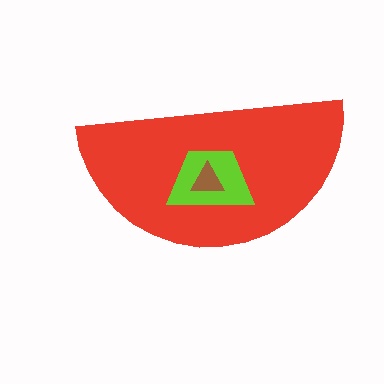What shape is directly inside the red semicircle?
The lime trapezoid.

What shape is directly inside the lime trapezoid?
The brown triangle.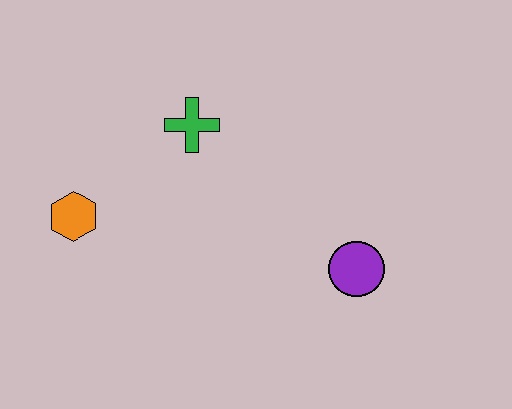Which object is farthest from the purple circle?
The orange hexagon is farthest from the purple circle.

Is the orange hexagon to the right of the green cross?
No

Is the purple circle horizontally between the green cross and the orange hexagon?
No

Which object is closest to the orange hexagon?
The green cross is closest to the orange hexagon.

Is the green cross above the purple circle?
Yes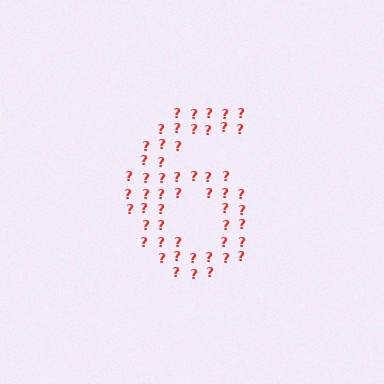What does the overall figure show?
The overall figure shows the digit 6.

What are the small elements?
The small elements are question marks.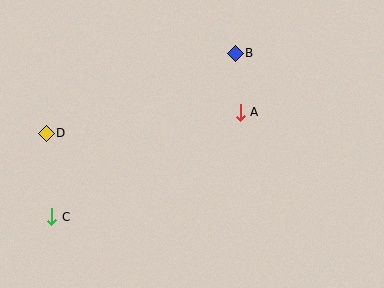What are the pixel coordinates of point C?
Point C is at (52, 217).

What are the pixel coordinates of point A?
Point A is at (240, 112).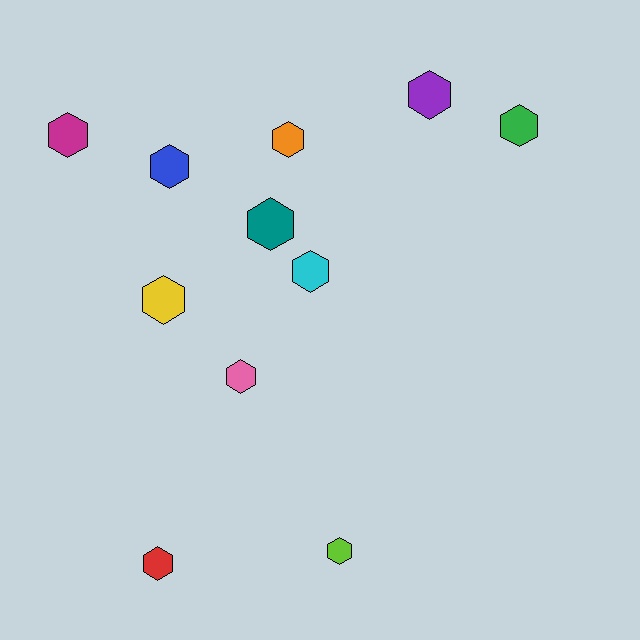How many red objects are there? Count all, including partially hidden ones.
There is 1 red object.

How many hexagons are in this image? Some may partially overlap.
There are 11 hexagons.